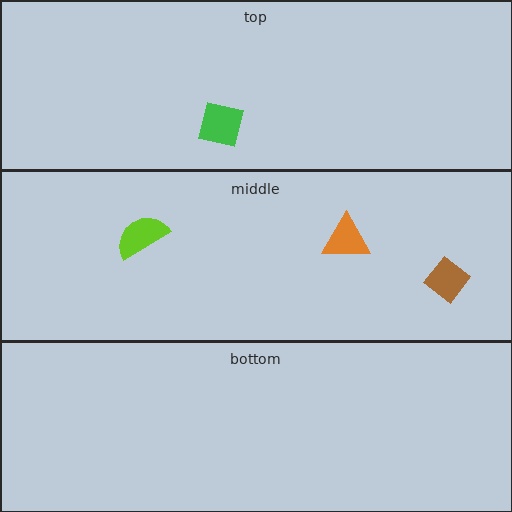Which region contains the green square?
The top region.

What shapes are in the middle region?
The brown diamond, the lime semicircle, the orange triangle.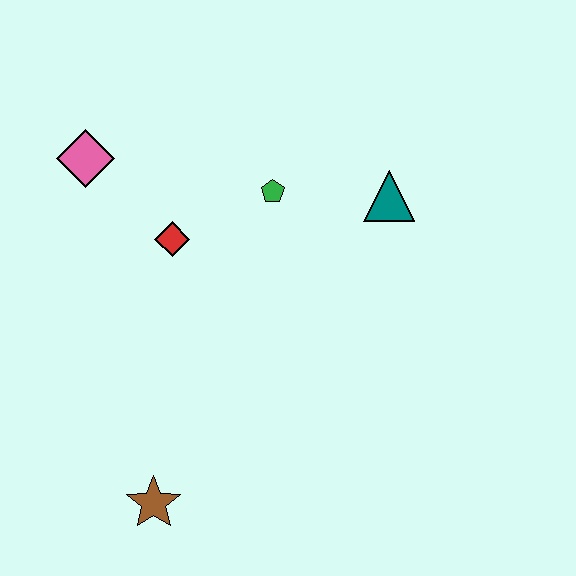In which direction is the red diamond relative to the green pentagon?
The red diamond is to the left of the green pentagon.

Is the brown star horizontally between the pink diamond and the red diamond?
Yes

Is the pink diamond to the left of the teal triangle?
Yes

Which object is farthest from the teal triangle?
The brown star is farthest from the teal triangle.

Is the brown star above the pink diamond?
No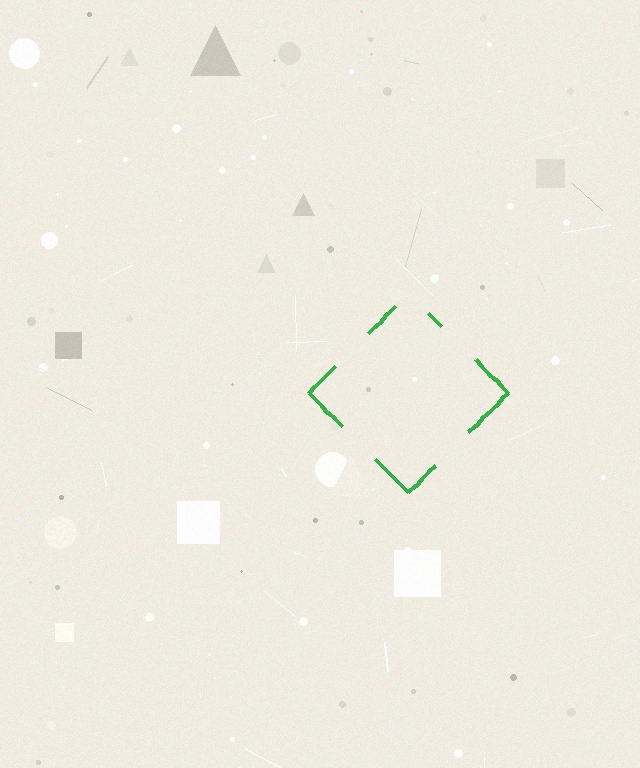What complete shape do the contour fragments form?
The contour fragments form a diamond.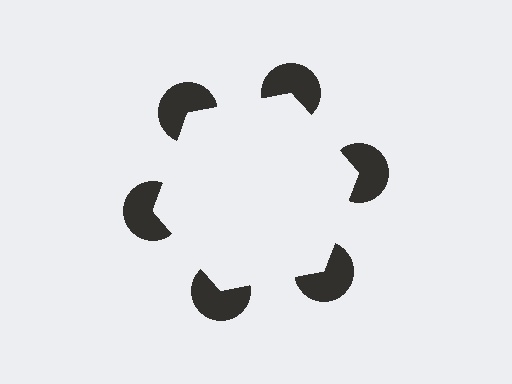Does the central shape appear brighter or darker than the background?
It typically appears slightly brighter than the background, even though no actual brightness change is drawn.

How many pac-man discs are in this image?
There are 6 — one at each vertex of the illusory hexagon.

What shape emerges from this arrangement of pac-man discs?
An illusory hexagon — its edges are inferred from the aligned wedge cuts in the pac-man discs, not physically drawn.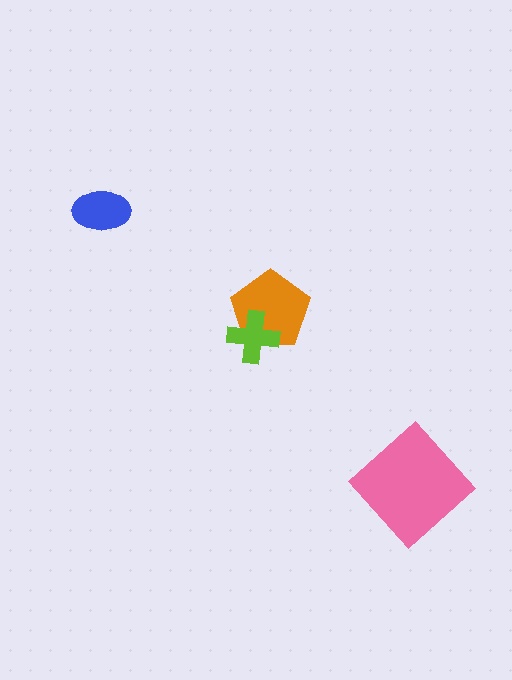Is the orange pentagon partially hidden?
Yes, it is partially covered by another shape.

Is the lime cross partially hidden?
No, no other shape covers it.